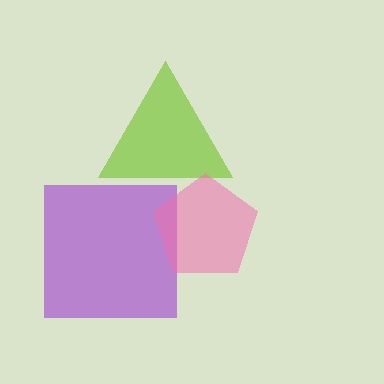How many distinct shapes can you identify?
There are 3 distinct shapes: a purple square, a lime triangle, a pink pentagon.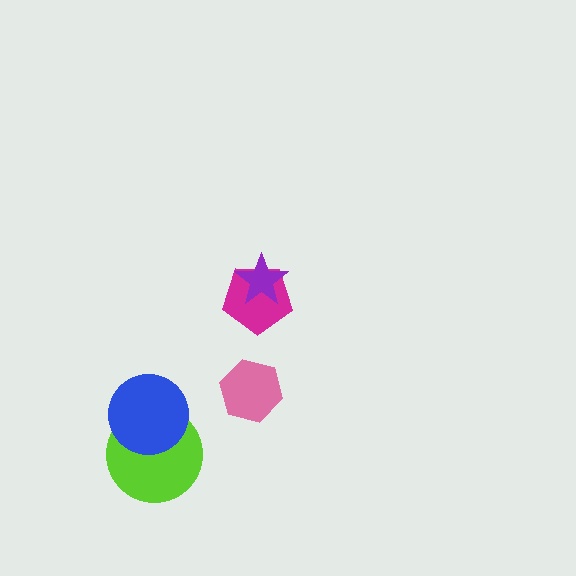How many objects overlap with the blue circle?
1 object overlaps with the blue circle.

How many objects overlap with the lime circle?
1 object overlaps with the lime circle.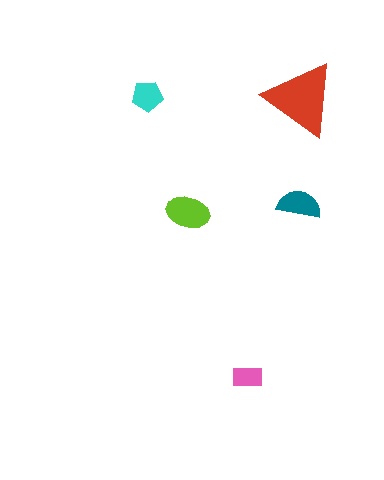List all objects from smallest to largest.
The pink rectangle, the cyan pentagon, the teal semicircle, the lime ellipse, the red triangle.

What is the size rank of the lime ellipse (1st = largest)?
2nd.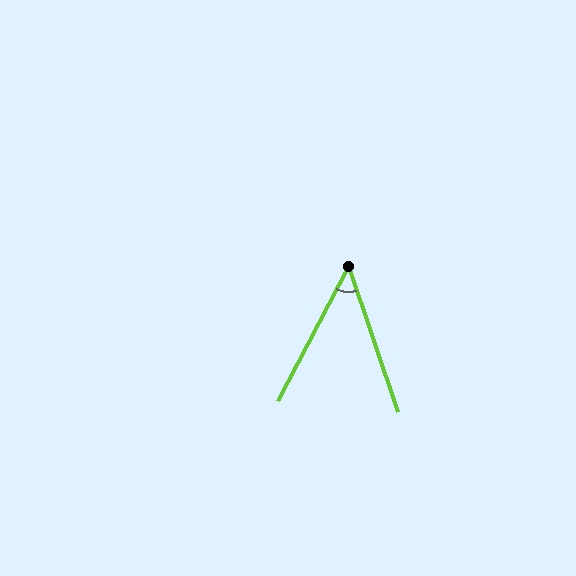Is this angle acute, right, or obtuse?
It is acute.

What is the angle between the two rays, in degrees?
Approximately 46 degrees.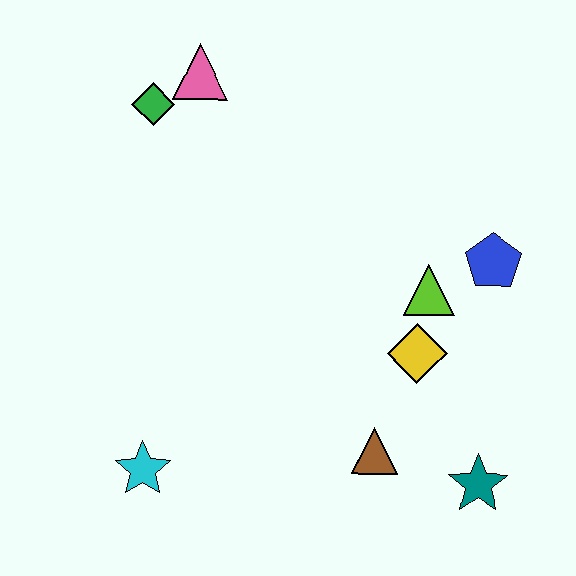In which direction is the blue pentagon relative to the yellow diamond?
The blue pentagon is above the yellow diamond.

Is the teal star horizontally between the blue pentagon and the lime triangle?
Yes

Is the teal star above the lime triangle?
No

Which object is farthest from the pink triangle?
The teal star is farthest from the pink triangle.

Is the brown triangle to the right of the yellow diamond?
No